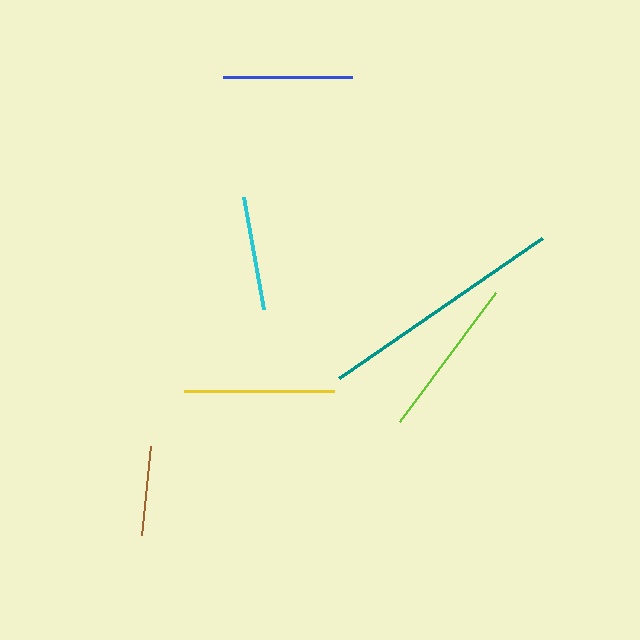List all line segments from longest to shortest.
From longest to shortest: teal, lime, yellow, blue, cyan, brown.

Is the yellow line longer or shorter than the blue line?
The yellow line is longer than the blue line.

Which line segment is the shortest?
The brown line is the shortest at approximately 90 pixels.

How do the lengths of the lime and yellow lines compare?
The lime and yellow lines are approximately the same length.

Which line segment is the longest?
The teal line is the longest at approximately 247 pixels.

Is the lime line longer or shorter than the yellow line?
The lime line is longer than the yellow line.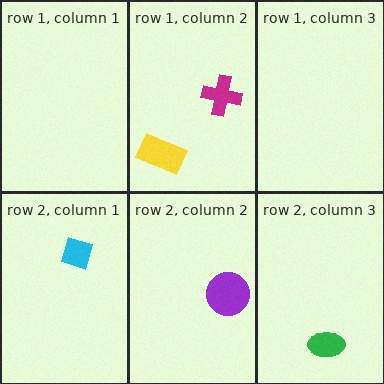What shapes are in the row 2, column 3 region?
The green ellipse.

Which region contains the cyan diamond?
The row 2, column 1 region.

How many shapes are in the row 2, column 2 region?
1.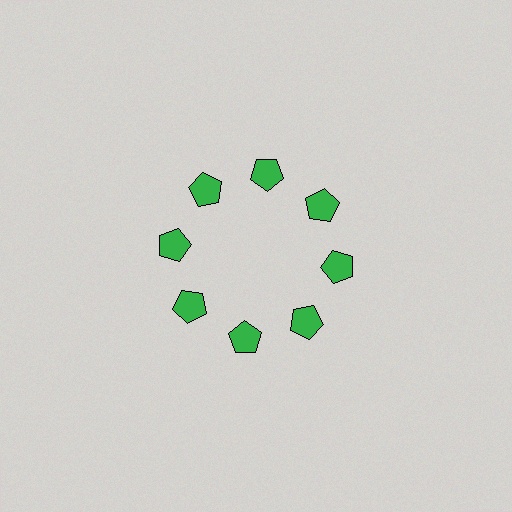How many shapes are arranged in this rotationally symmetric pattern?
There are 8 shapes, arranged in 8 groups of 1.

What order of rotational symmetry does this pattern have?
This pattern has 8-fold rotational symmetry.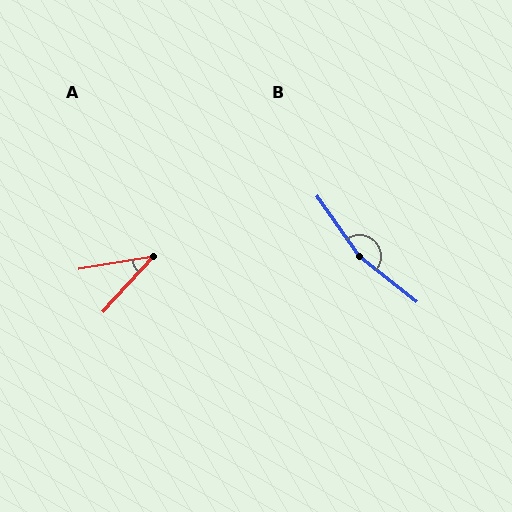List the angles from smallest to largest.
A (38°), B (163°).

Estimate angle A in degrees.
Approximately 38 degrees.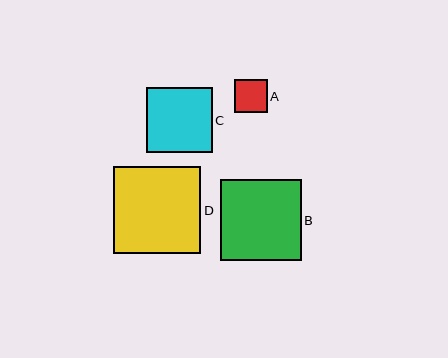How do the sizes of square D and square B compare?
Square D and square B are approximately the same size.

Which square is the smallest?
Square A is the smallest with a size of approximately 33 pixels.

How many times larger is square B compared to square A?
Square B is approximately 2.5 times the size of square A.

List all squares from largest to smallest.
From largest to smallest: D, B, C, A.